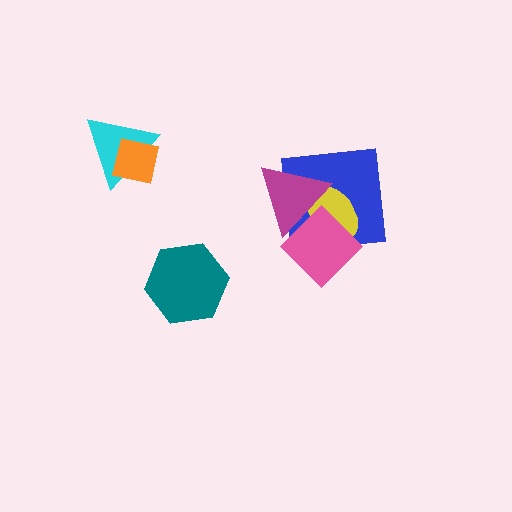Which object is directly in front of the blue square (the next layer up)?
The yellow ellipse is directly in front of the blue square.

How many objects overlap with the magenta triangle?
3 objects overlap with the magenta triangle.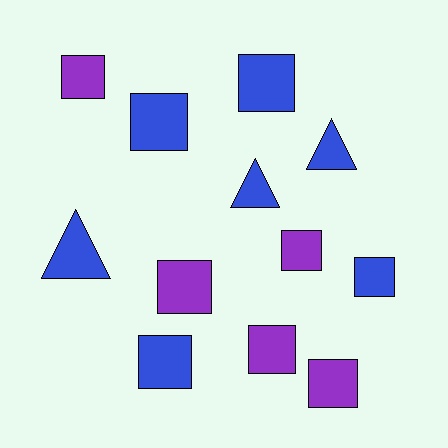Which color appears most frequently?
Blue, with 7 objects.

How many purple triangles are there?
There are no purple triangles.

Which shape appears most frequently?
Square, with 9 objects.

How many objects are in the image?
There are 12 objects.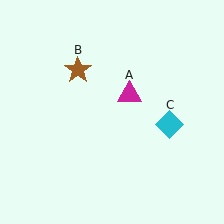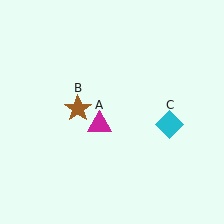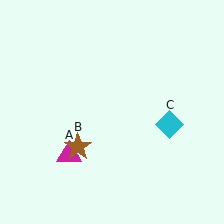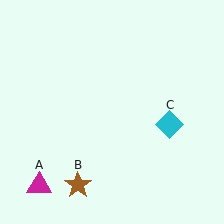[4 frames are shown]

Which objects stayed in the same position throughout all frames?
Cyan diamond (object C) remained stationary.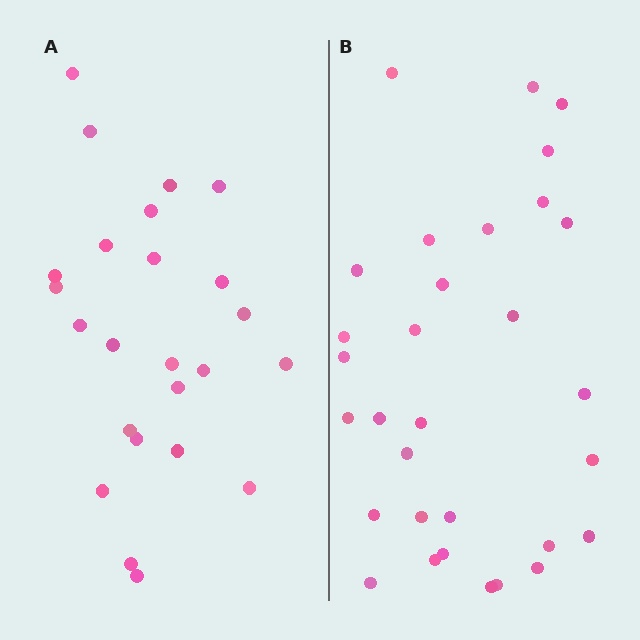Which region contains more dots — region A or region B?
Region B (the right region) has more dots.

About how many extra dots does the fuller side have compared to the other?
Region B has roughly 8 or so more dots than region A.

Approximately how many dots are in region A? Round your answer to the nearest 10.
About 20 dots. (The exact count is 24, which rounds to 20.)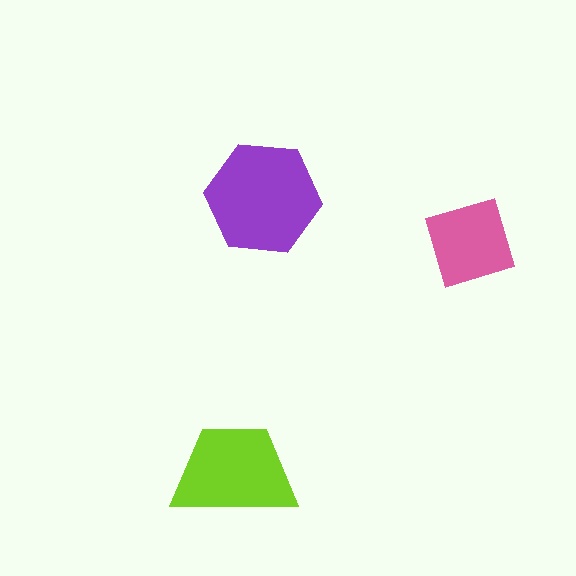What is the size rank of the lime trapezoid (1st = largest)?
2nd.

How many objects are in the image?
There are 3 objects in the image.